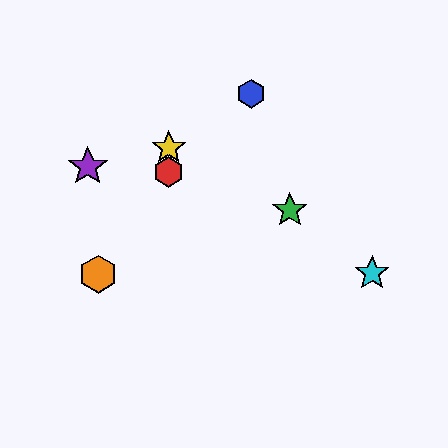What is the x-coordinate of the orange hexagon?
The orange hexagon is at x≈98.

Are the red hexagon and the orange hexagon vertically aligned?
No, the red hexagon is at x≈169 and the orange hexagon is at x≈98.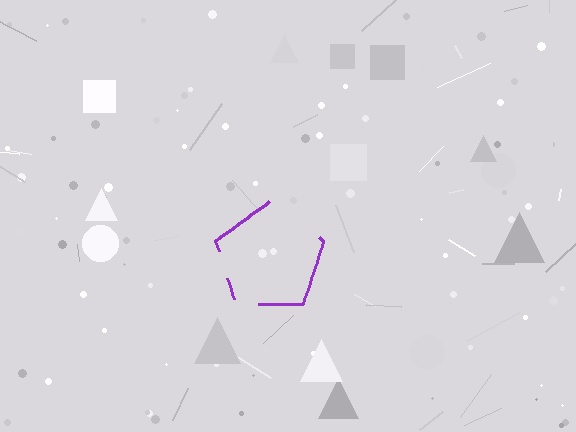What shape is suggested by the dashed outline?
The dashed outline suggests a pentagon.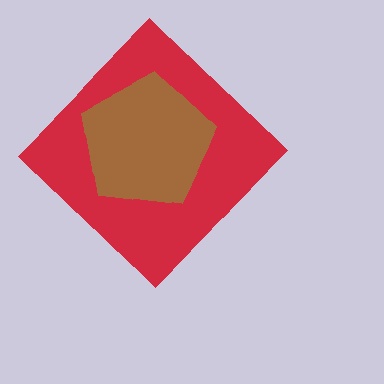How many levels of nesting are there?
2.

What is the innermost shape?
The brown pentagon.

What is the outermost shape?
The red diamond.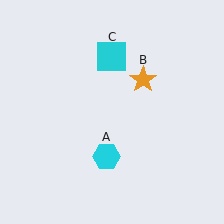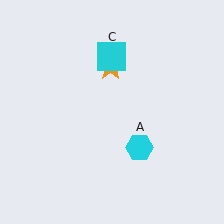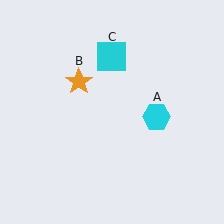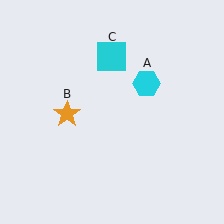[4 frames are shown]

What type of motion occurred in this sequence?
The cyan hexagon (object A), orange star (object B) rotated counterclockwise around the center of the scene.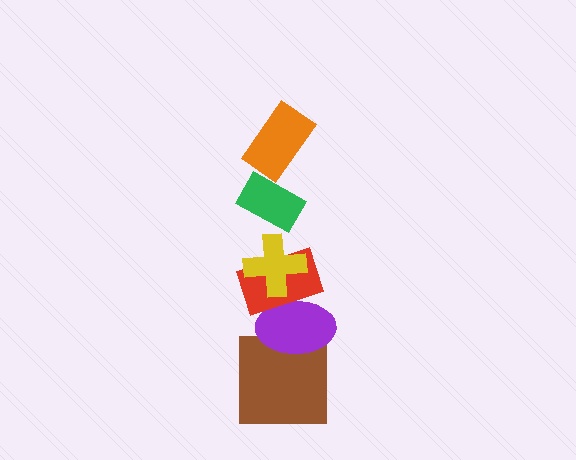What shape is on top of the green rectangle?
The orange rectangle is on top of the green rectangle.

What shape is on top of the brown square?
The purple ellipse is on top of the brown square.